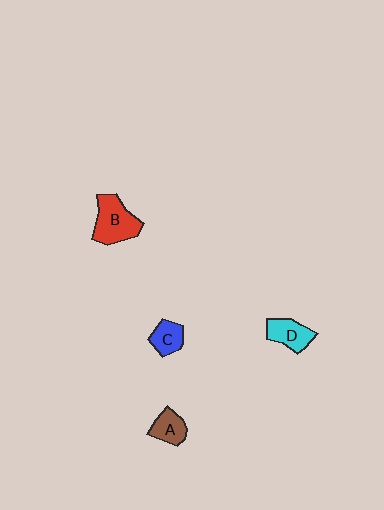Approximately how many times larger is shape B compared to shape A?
Approximately 1.8 times.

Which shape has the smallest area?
Shape C (blue).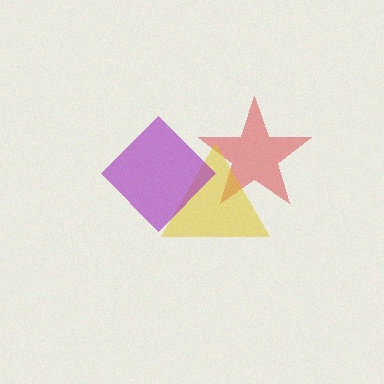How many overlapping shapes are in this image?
There are 3 overlapping shapes in the image.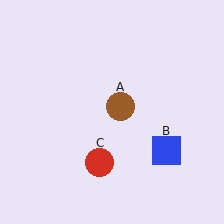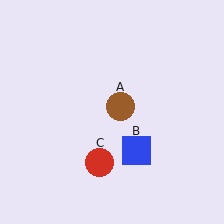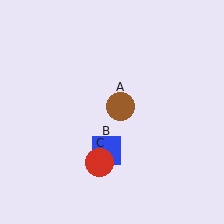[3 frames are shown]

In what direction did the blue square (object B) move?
The blue square (object B) moved left.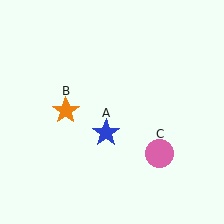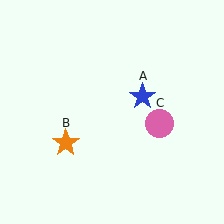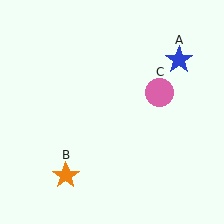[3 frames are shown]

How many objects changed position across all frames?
3 objects changed position: blue star (object A), orange star (object B), pink circle (object C).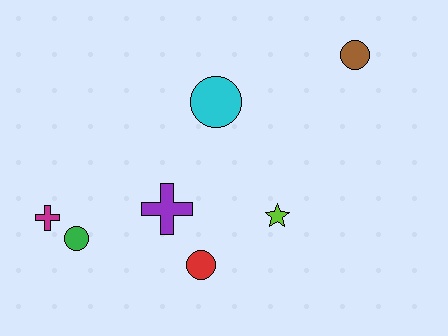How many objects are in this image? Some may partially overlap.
There are 7 objects.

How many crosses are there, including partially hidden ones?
There are 2 crosses.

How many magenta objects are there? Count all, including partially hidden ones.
There is 1 magenta object.